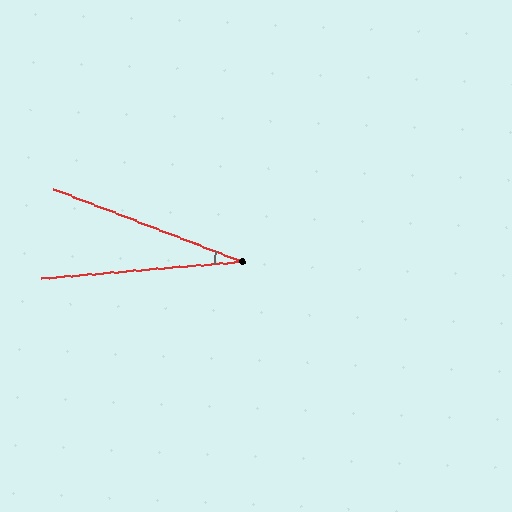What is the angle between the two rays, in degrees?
Approximately 26 degrees.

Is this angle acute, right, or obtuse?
It is acute.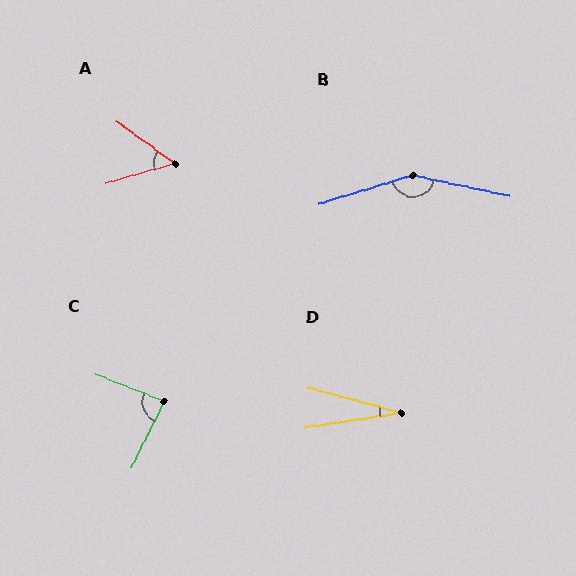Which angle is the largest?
B, at approximately 150 degrees.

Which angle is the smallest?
D, at approximately 24 degrees.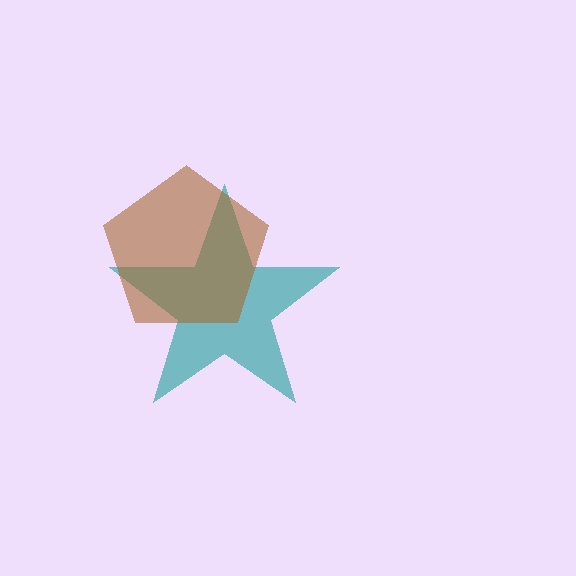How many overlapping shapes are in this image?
There are 2 overlapping shapes in the image.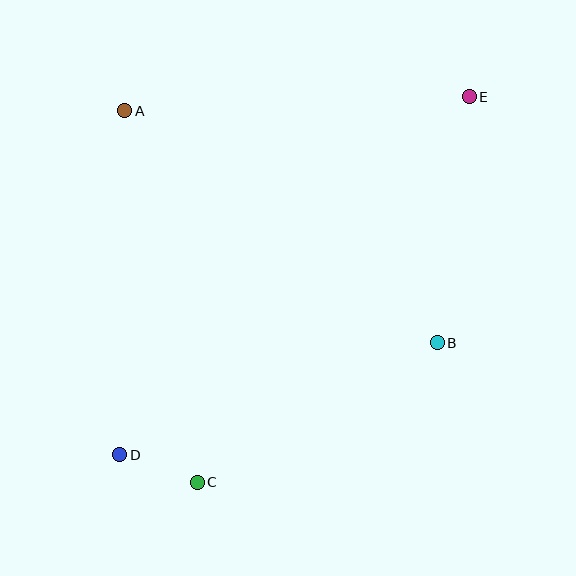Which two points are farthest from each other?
Points D and E are farthest from each other.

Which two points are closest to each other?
Points C and D are closest to each other.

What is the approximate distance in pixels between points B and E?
The distance between B and E is approximately 248 pixels.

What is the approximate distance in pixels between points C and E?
The distance between C and E is approximately 472 pixels.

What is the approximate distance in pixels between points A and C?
The distance between A and C is approximately 379 pixels.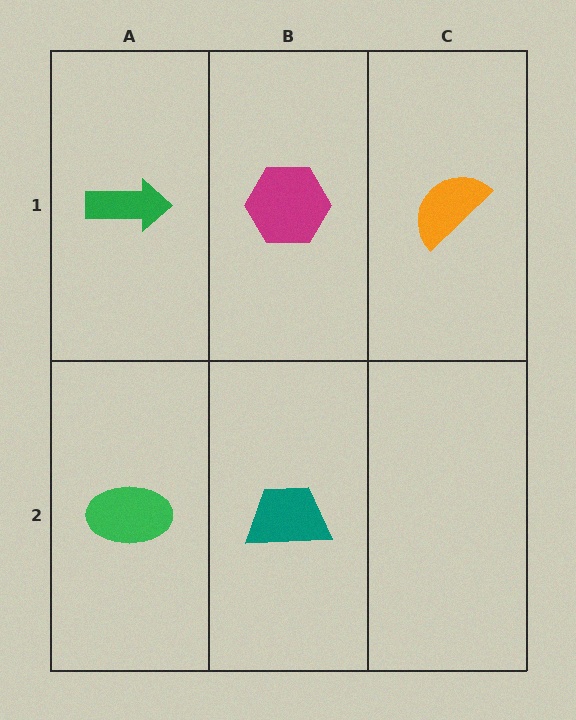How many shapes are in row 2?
2 shapes.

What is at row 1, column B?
A magenta hexagon.